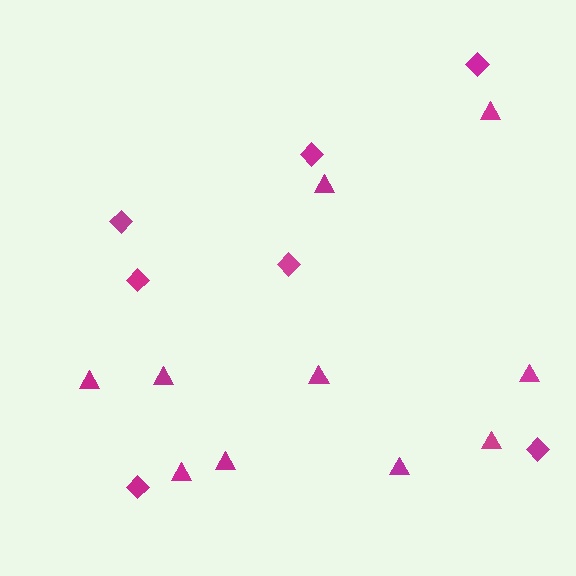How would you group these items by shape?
There are 2 groups: one group of diamonds (7) and one group of triangles (10).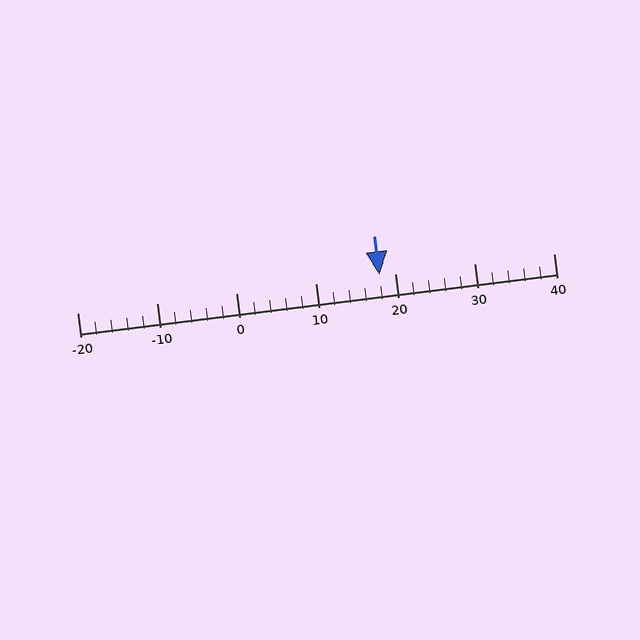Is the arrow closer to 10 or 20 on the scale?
The arrow is closer to 20.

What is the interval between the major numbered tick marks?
The major tick marks are spaced 10 units apart.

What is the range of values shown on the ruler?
The ruler shows values from -20 to 40.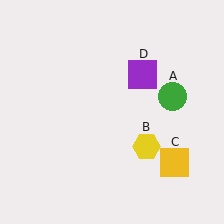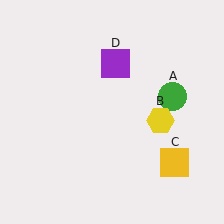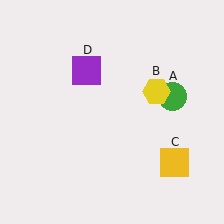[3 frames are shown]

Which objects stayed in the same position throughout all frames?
Green circle (object A) and yellow square (object C) remained stationary.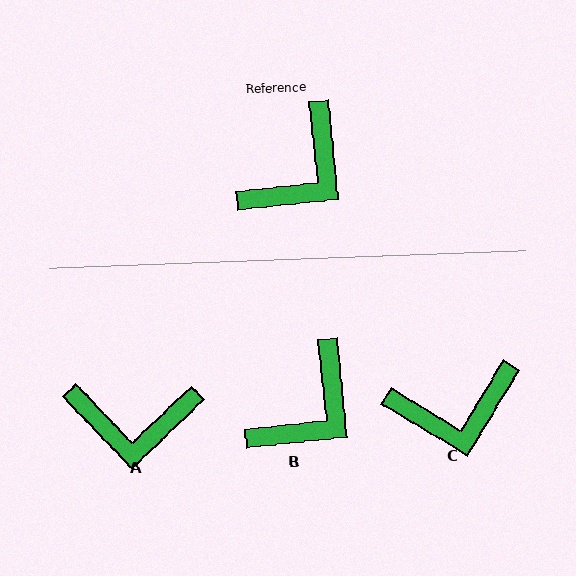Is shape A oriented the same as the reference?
No, it is off by about 52 degrees.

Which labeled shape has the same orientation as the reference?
B.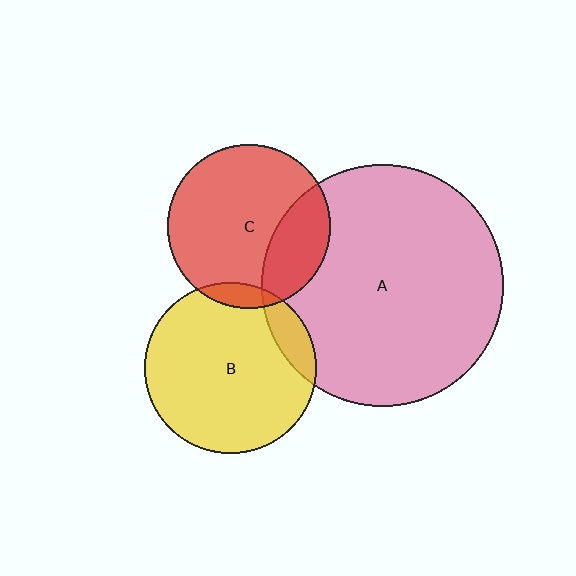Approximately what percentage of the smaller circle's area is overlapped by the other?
Approximately 25%.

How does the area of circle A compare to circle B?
Approximately 2.0 times.